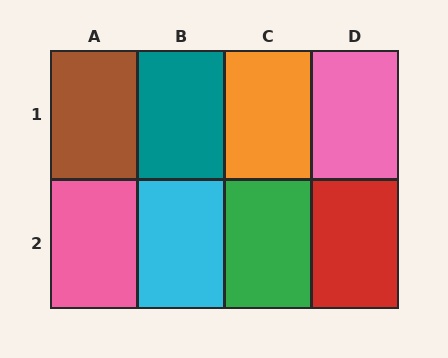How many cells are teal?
1 cell is teal.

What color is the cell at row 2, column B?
Cyan.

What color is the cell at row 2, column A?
Pink.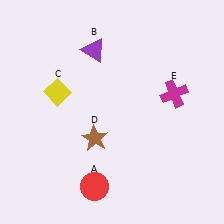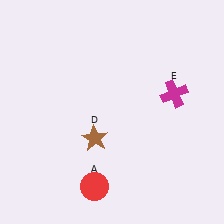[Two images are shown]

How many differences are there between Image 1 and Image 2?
There are 2 differences between the two images.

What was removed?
The purple triangle (B), the yellow diamond (C) were removed in Image 2.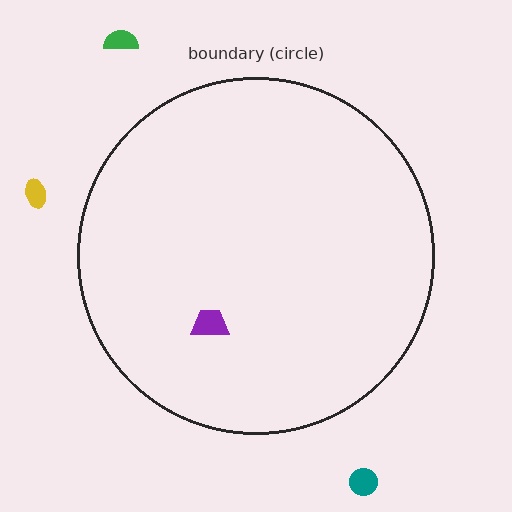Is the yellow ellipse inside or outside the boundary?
Outside.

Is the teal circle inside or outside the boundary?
Outside.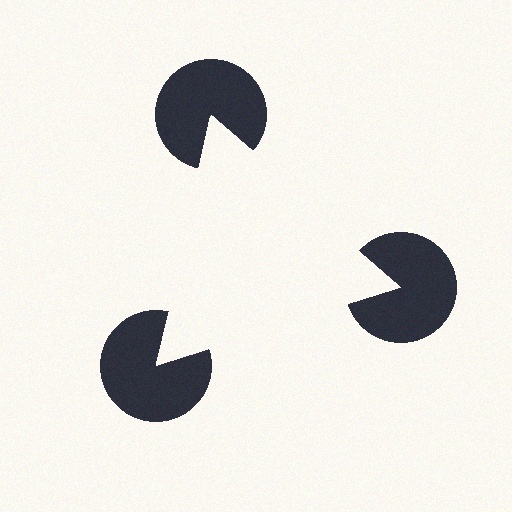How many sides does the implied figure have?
3 sides.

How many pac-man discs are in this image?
There are 3 — one at each vertex of the illusory triangle.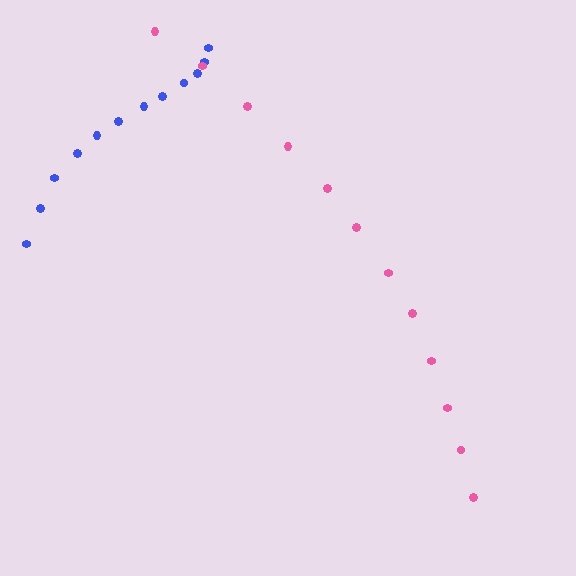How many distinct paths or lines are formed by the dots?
There are 2 distinct paths.